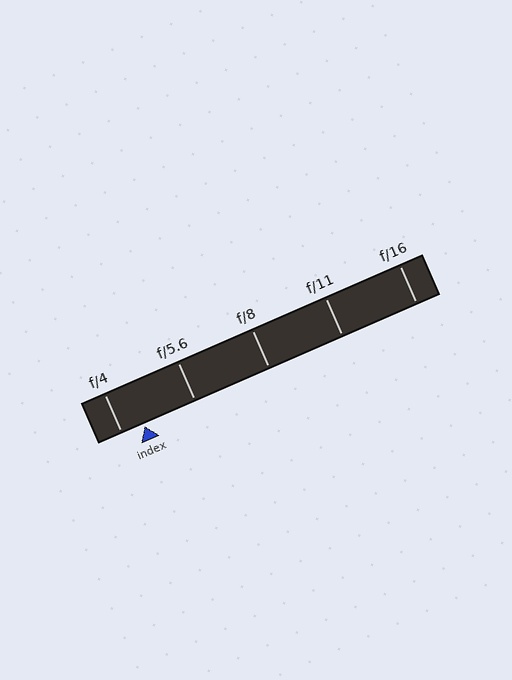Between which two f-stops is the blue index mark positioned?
The index mark is between f/4 and f/5.6.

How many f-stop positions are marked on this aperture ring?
There are 5 f-stop positions marked.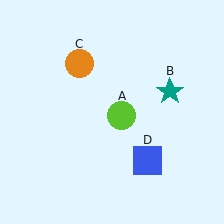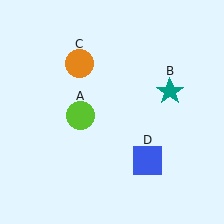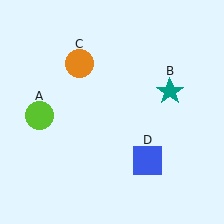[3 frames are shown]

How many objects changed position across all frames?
1 object changed position: lime circle (object A).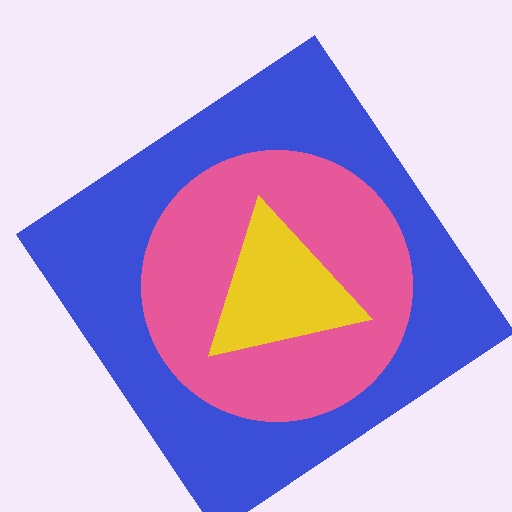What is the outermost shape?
The blue diamond.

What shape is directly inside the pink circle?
The yellow triangle.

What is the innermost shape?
The yellow triangle.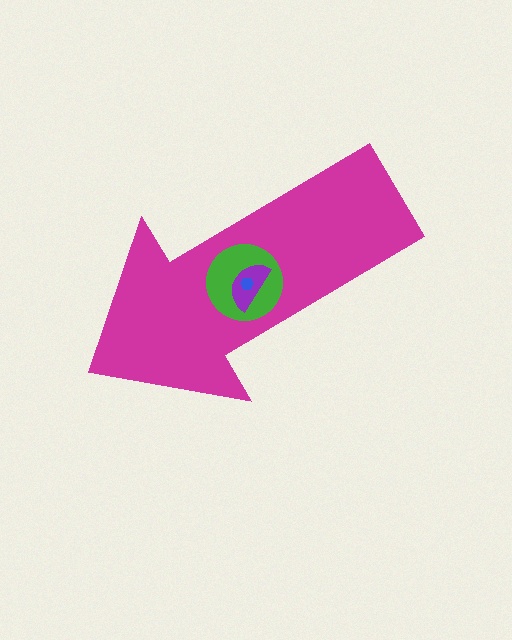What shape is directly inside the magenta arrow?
The green circle.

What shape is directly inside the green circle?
The purple semicircle.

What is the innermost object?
The blue hexagon.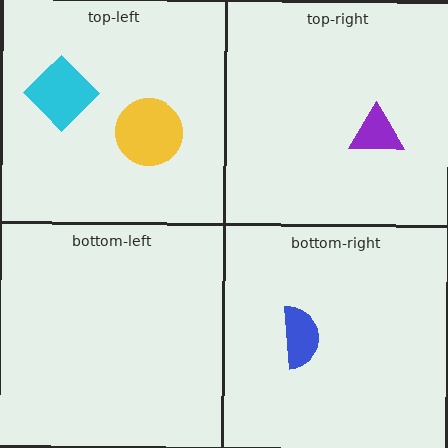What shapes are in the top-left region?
The cyan diamond, the yellow circle.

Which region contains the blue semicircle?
The bottom-right region.